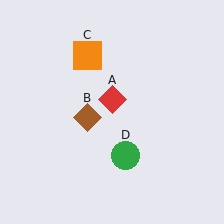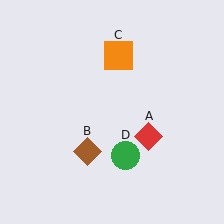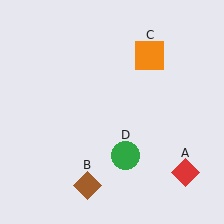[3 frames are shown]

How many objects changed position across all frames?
3 objects changed position: red diamond (object A), brown diamond (object B), orange square (object C).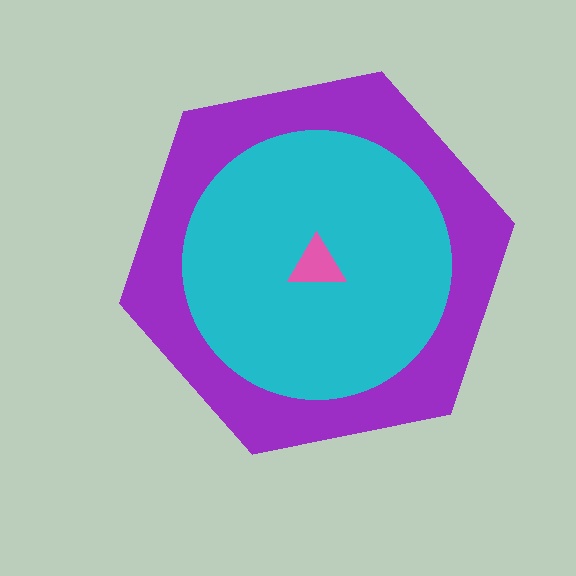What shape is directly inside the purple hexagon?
The cyan circle.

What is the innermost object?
The pink triangle.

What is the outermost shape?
The purple hexagon.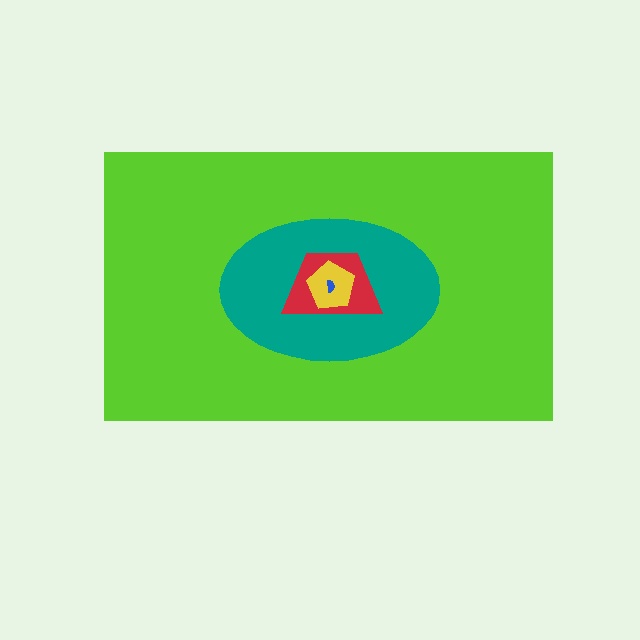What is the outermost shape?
The lime rectangle.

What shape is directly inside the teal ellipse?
The red trapezoid.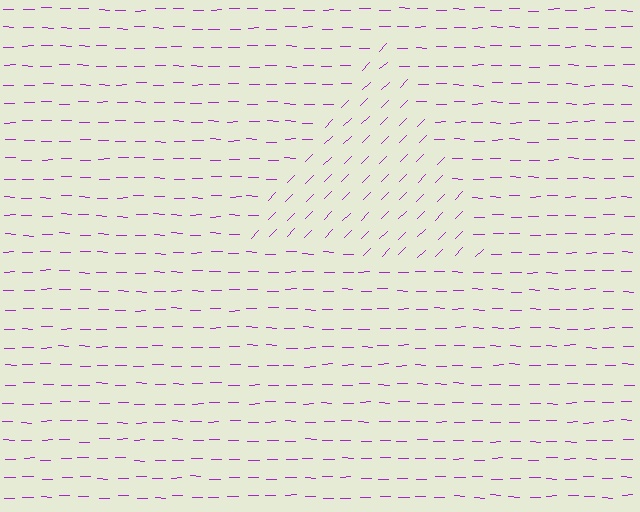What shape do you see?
I see a triangle.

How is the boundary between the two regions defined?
The boundary is defined purely by a change in line orientation (approximately 45 degrees difference). All lines are the same color and thickness.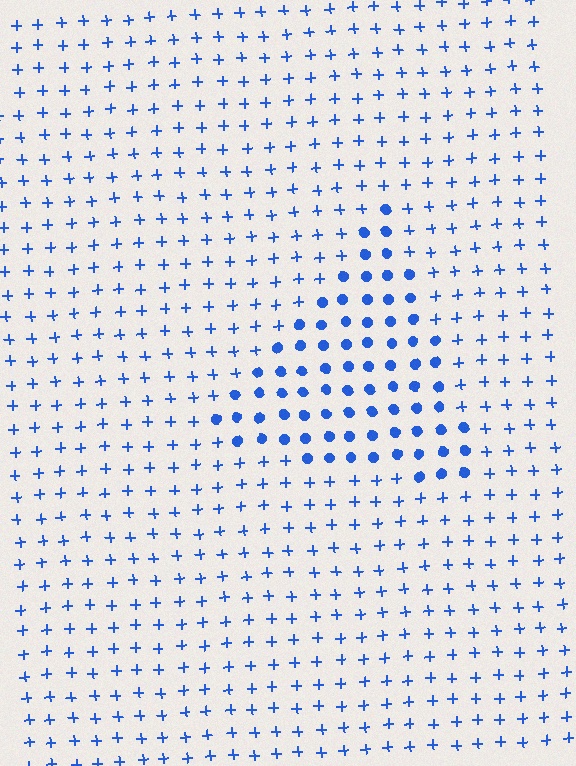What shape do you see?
I see a triangle.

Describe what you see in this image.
The image is filled with small blue elements arranged in a uniform grid. A triangle-shaped region contains circles, while the surrounding area contains plus signs. The boundary is defined purely by the change in element shape.